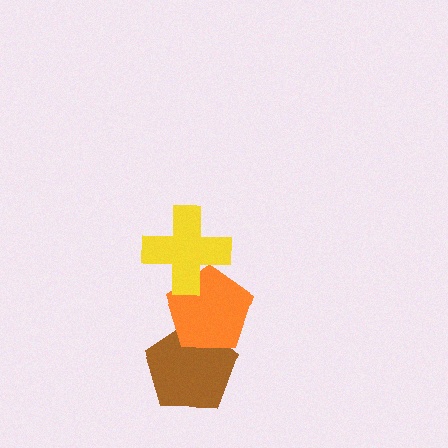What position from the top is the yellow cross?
The yellow cross is 1st from the top.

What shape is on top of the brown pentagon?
The orange pentagon is on top of the brown pentagon.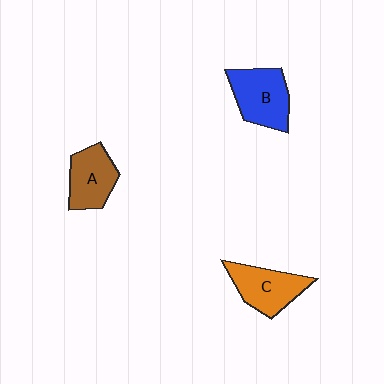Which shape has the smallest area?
Shape A (brown).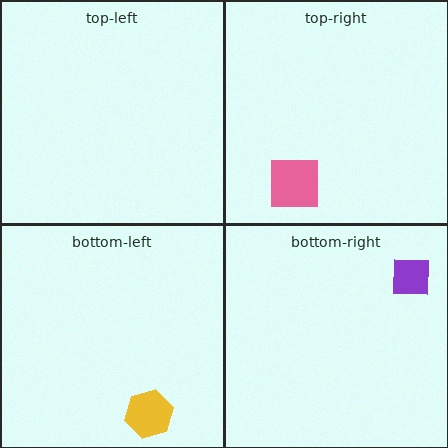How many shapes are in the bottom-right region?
1.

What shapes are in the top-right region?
The pink square.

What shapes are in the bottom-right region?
The purple square.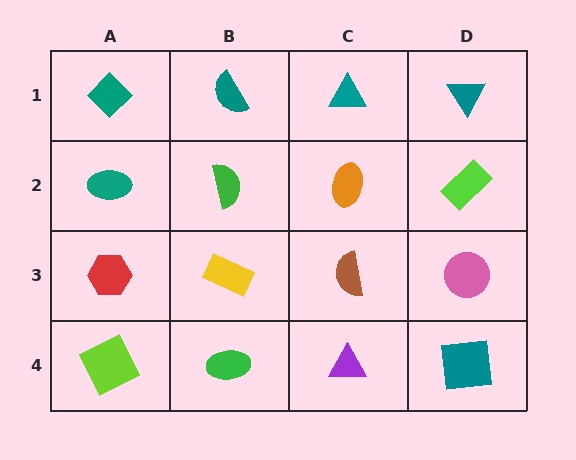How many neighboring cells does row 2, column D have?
3.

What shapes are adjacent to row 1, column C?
An orange ellipse (row 2, column C), a teal semicircle (row 1, column B), a teal triangle (row 1, column D).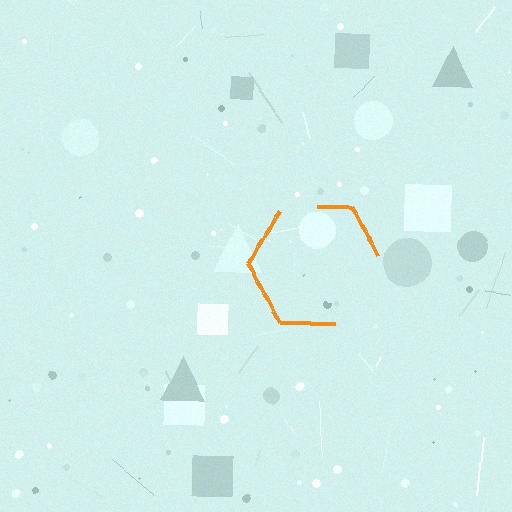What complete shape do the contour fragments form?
The contour fragments form a hexagon.